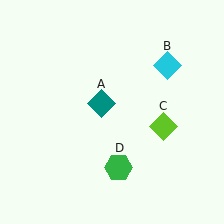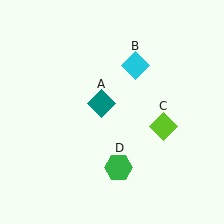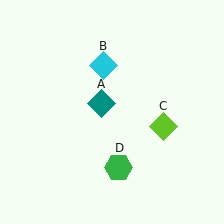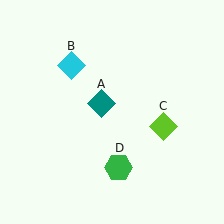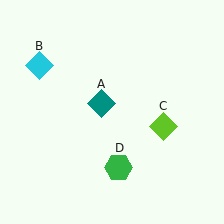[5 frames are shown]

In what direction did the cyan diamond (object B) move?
The cyan diamond (object B) moved left.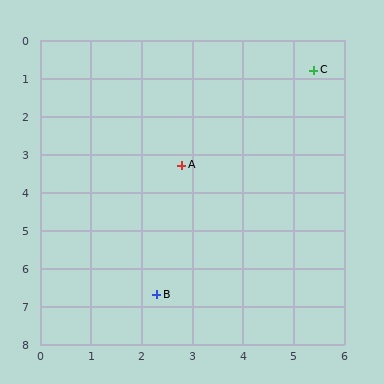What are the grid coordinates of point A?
Point A is at approximately (2.8, 3.3).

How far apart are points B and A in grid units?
Points B and A are about 3.4 grid units apart.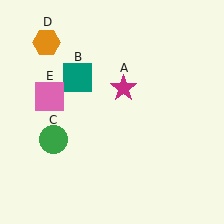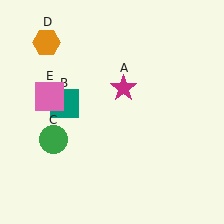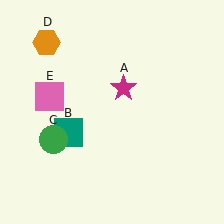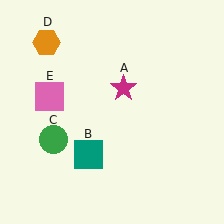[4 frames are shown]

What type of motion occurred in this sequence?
The teal square (object B) rotated counterclockwise around the center of the scene.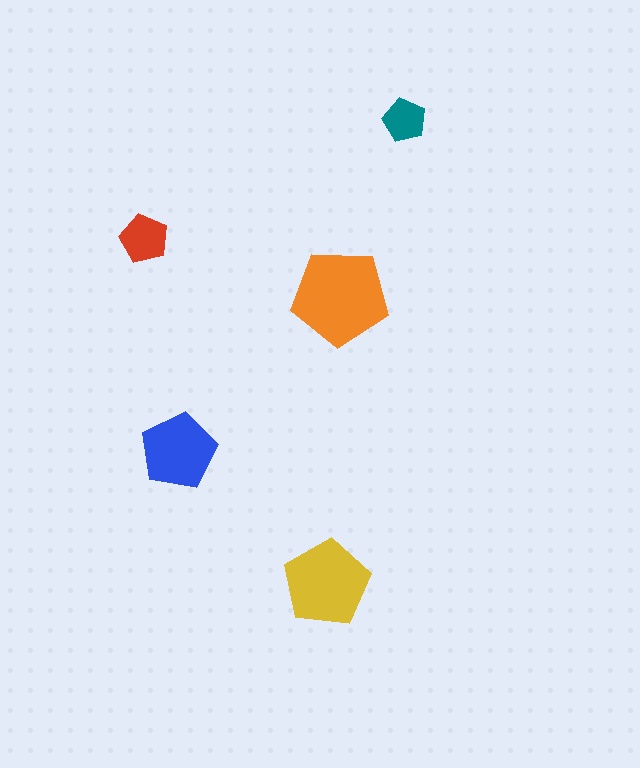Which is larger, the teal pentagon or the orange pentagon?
The orange one.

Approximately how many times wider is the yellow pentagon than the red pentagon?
About 2 times wider.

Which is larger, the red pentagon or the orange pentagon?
The orange one.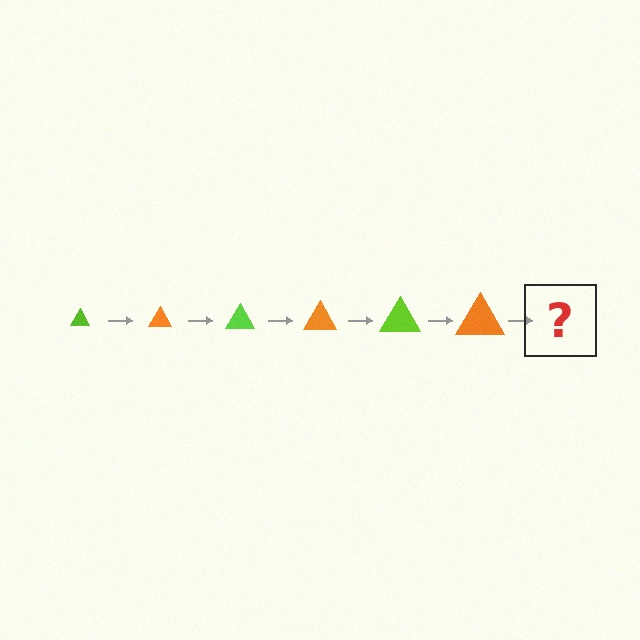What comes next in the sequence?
The next element should be a lime triangle, larger than the previous one.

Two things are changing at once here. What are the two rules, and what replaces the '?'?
The two rules are that the triangle grows larger each step and the color cycles through lime and orange. The '?' should be a lime triangle, larger than the previous one.